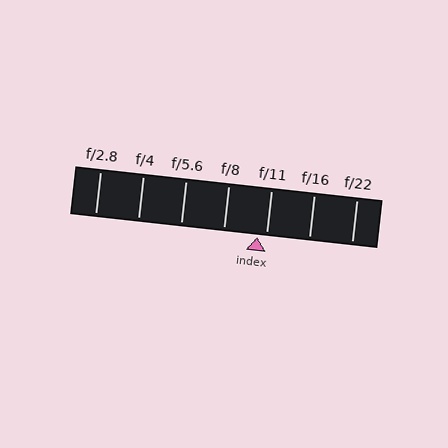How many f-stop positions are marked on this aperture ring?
There are 7 f-stop positions marked.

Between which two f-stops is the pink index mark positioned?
The index mark is between f/8 and f/11.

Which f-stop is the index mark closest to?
The index mark is closest to f/11.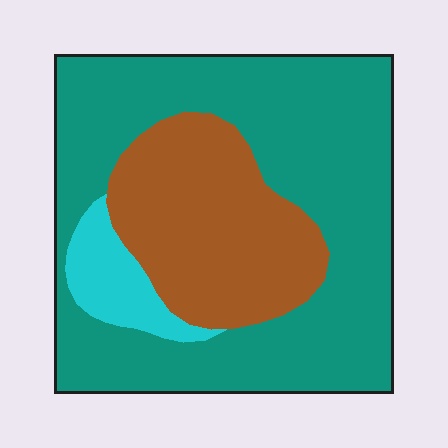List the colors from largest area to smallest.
From largest to smallest: teal, brown, cyan.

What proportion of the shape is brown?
Brown takes up about one quarter (1/4) of the shape.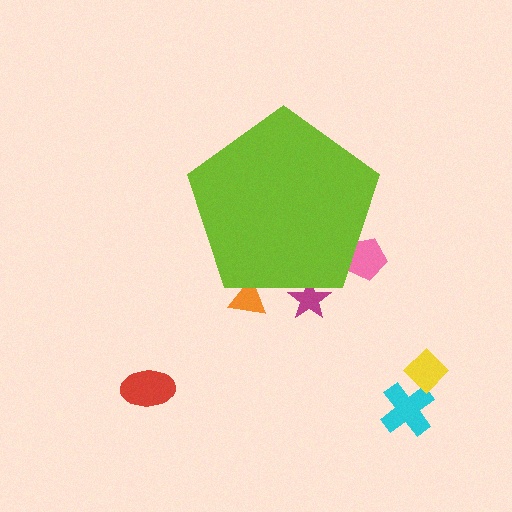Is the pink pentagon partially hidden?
Yes, the pink pentagon is partially hidden behind the lime pentagon.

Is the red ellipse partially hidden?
No, the red ellipse is fully visible.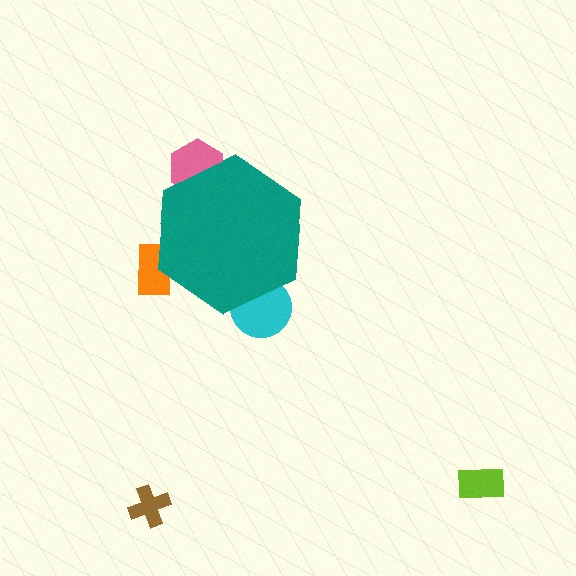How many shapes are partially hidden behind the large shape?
3 shapes are partially hidden.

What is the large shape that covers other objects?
A teal hexagon.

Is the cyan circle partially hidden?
Yes, the cyan circle is partially hidden behind the teal hexagon.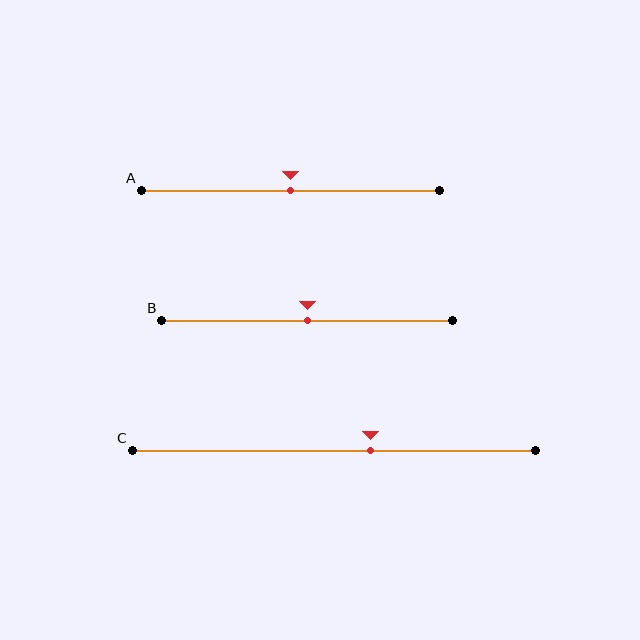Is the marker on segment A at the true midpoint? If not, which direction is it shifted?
Yes, the marker on segment A is at the true midpoint.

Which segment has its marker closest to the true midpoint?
Segment A has its marker closest to the true midpoint.